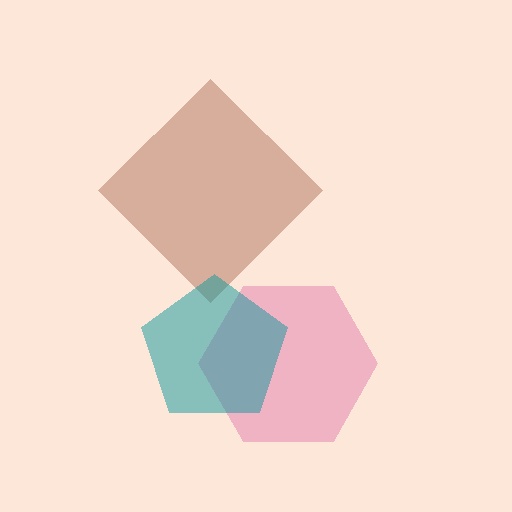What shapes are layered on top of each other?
The layered shapes are: a pink hexagon, a brown diamond, a teal pentagon.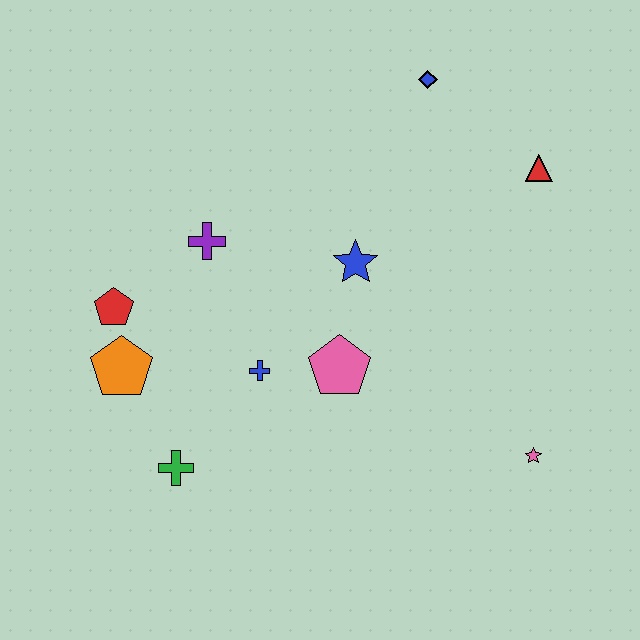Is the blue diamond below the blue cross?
No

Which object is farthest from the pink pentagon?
The blue diamond is farthest from the pink pentagon.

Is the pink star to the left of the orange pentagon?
No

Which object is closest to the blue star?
The pink pentagon is closest to the blue star.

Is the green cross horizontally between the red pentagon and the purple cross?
Yes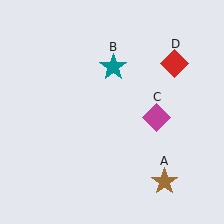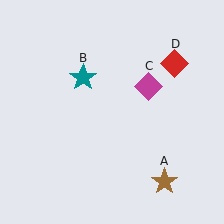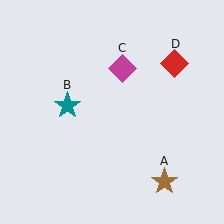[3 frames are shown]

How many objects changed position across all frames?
2 objects changed position: teal star (object B), magenta diamond (object C).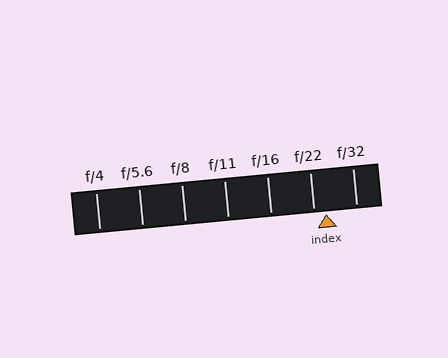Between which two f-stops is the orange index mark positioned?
The index mark is between f/22 and f/32.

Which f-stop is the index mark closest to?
The index mark is closest to f/22.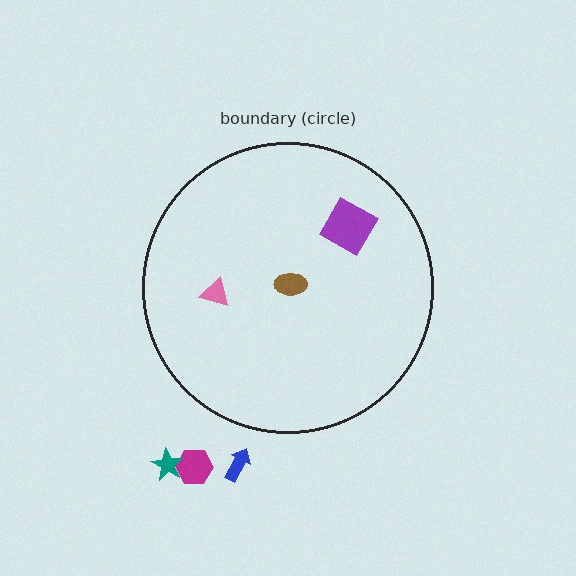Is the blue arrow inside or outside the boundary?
Outside.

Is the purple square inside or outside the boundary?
Inside.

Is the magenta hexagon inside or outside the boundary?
Outside.